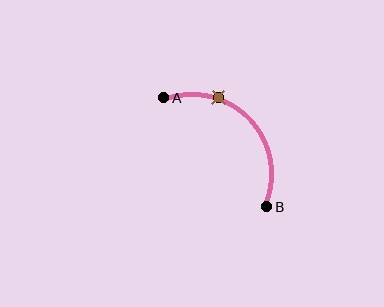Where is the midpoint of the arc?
The arc midpoint is the point on the curve farthest from the straight line joining A and B. It sits above and to the right of that line.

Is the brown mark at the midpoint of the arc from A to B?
No. The brown mark lies on the arc but is closer to endpoint A. The arc midpoint would be at the point on the curve equidistant along the arc from both A and B.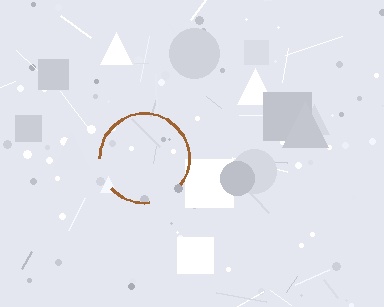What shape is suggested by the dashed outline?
The dashed outline suggests a circle.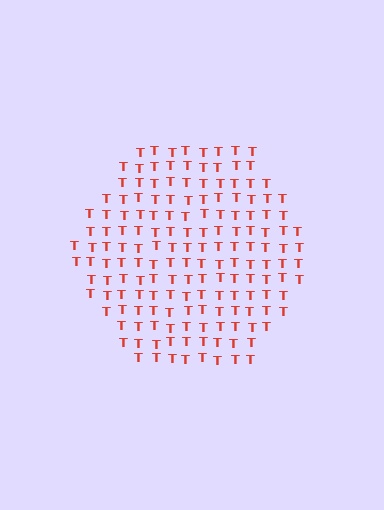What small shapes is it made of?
It is made of small letter T's.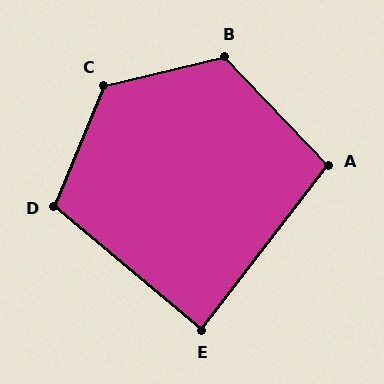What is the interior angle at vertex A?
Approximately 99 degrees (obtuse).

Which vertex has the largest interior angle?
C, at approximately 125 degrees.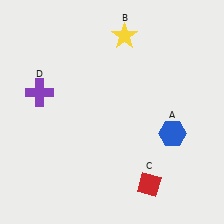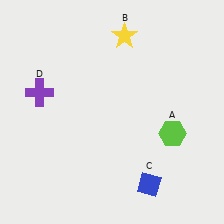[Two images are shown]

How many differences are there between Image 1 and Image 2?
There are 2 differences between the two images.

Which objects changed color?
A changed from blue to lime. C changed from red to blue.